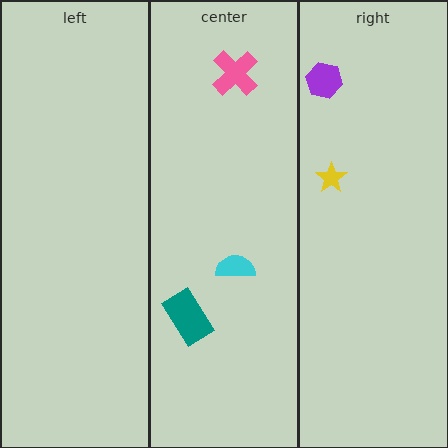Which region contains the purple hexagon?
The right region.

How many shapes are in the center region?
3.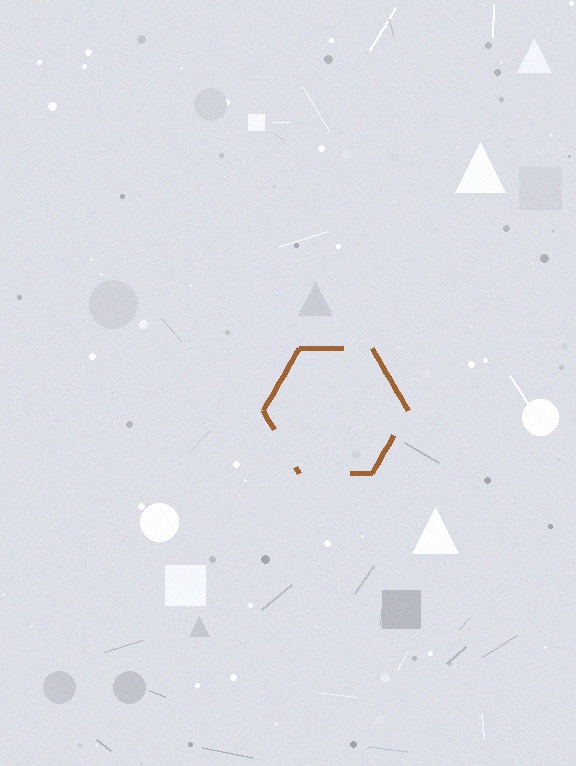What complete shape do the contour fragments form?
The contour fragments form a hexagon.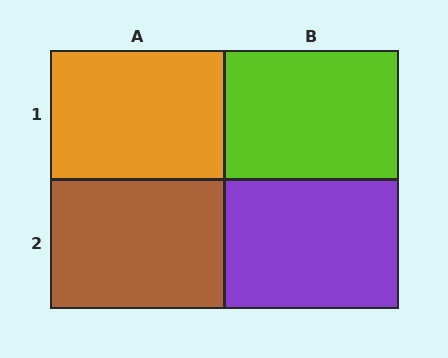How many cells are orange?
1 cell is orange.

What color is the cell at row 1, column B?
Lime.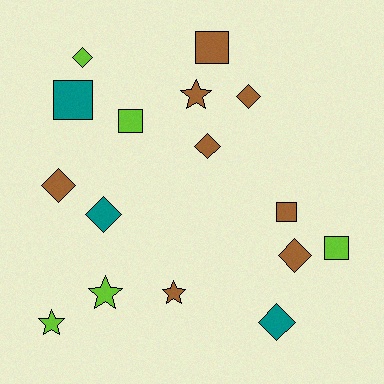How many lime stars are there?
There are 2 lime stars.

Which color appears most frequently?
Brown, with 8 objects.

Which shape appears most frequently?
Diamond, with 7 objects.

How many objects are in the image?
There are 16 objects.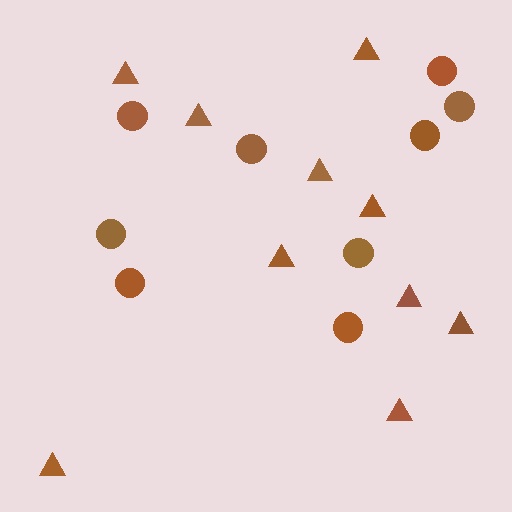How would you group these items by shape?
There are 2 groups: one group of triangles (10) and one group of circles (9).